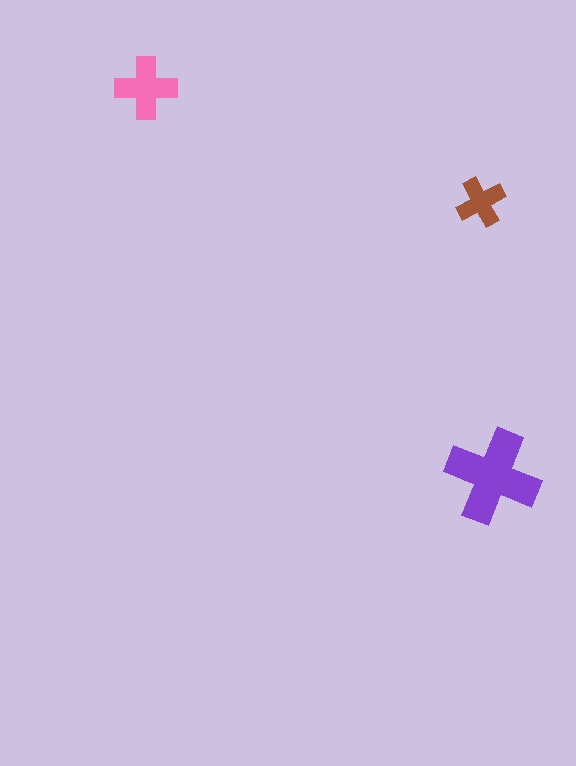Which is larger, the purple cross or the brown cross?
The purple one.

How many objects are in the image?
There are 3 objects in the image.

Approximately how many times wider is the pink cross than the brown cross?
About 1.5 times wider.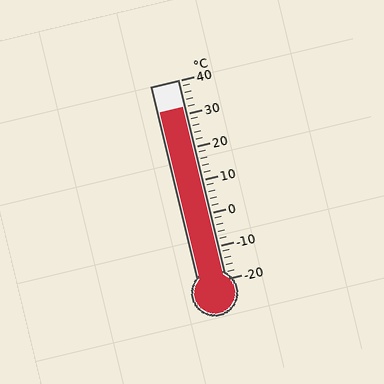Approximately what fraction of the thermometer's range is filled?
The thermometer is filled to approximately 85% of its range.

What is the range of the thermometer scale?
The thermometer scale ranges from -20°C to 40°C.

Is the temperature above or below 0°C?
The temperature is above 0°C.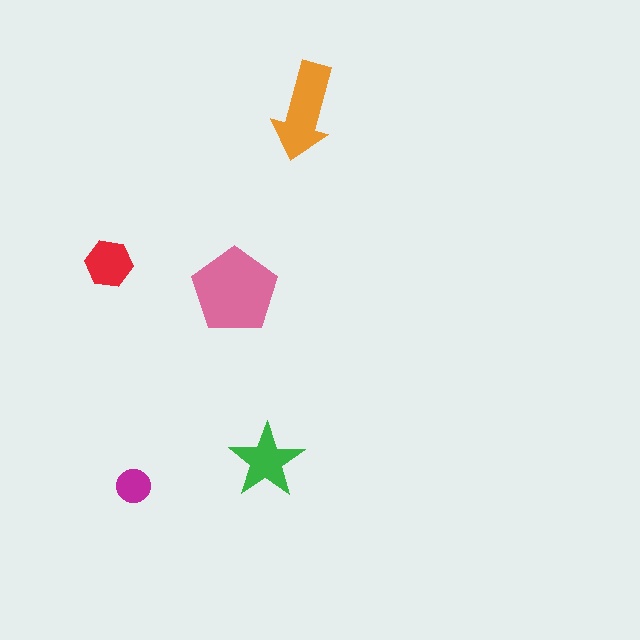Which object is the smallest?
The magenta circle.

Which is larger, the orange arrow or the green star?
The orange arrow.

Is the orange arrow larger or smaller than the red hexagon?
Larger.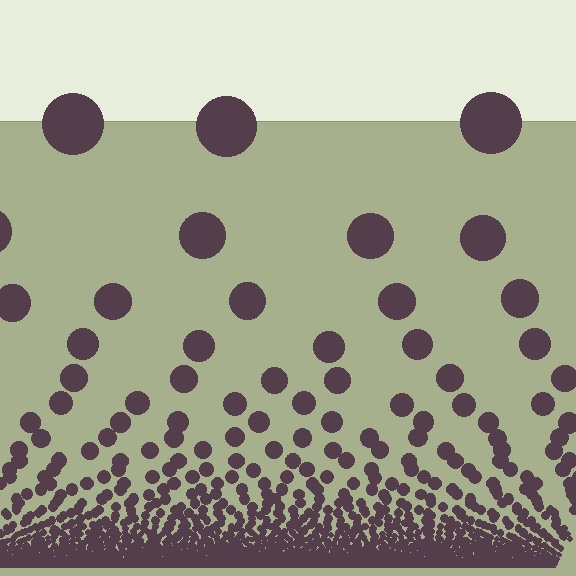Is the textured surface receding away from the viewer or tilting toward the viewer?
The surface appears to tilt toward the viewer. Texture elements get larger and sparser toward the top.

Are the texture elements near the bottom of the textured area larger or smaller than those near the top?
Smaller. The gradient is inverted — elements near the bottom are smaller and denser.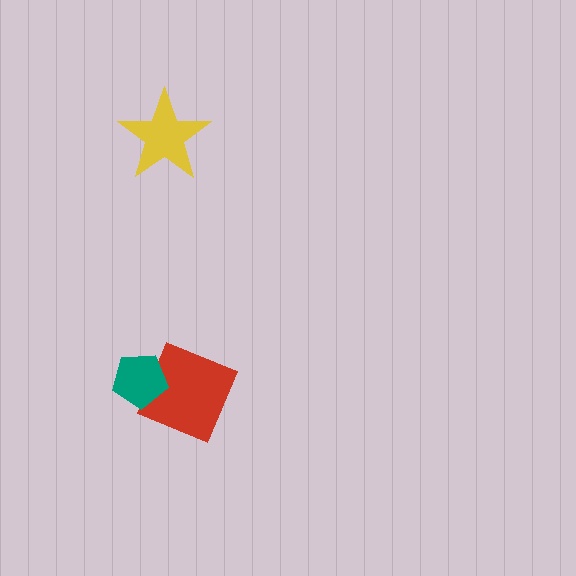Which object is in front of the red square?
The teal pentagon is in front of the red square.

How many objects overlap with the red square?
1 object overlaps with the red square.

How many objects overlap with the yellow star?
0 objects overlap with the yellow star.